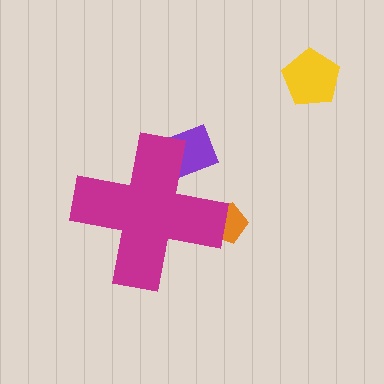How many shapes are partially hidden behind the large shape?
2 shapes are partially hidden.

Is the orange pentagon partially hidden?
Yes, the orange pentagon is partially hidden behind the magenta cross.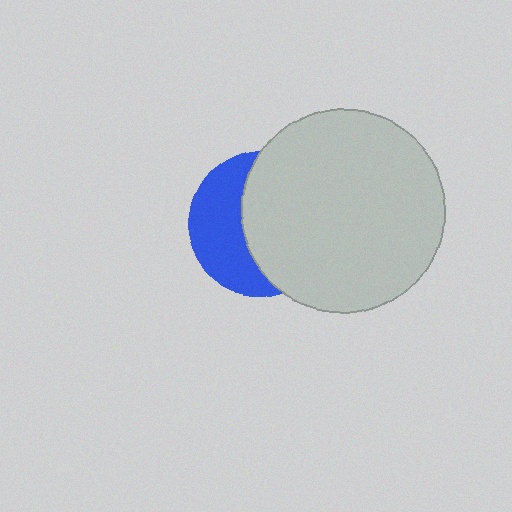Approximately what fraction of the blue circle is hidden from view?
Roughly 58% of the blue circle is hidden behind the light gray circle.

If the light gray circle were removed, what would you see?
You would see the complete blue circle.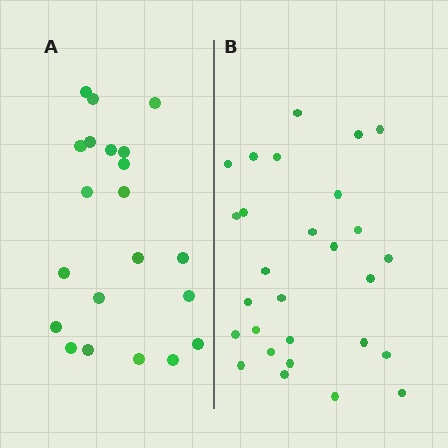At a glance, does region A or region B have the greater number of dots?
Region B (the right region) has more dots.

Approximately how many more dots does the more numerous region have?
Region B has roughly 8 or so more dots than region A.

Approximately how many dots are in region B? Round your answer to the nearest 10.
About 30 dots. (The exact count is 28, which rounds to 30.)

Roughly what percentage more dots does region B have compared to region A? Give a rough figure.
About 35% more.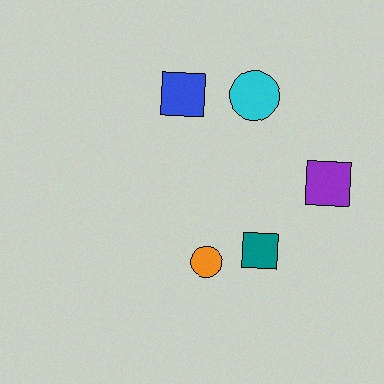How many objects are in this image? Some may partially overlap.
There are 5 objects.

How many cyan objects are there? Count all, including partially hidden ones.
There is 1 cyan object.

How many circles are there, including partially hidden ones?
There are 2 circles.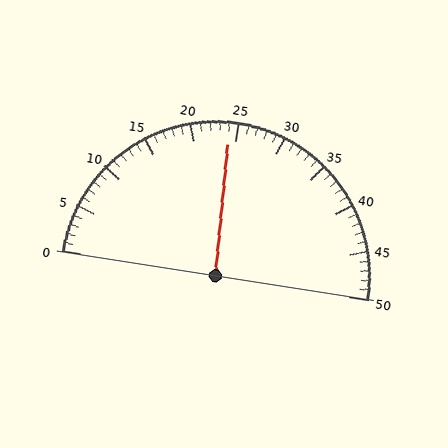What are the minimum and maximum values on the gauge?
The gauge ranges from 0 to 50.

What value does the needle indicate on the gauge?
The needle indicates approximately 24.